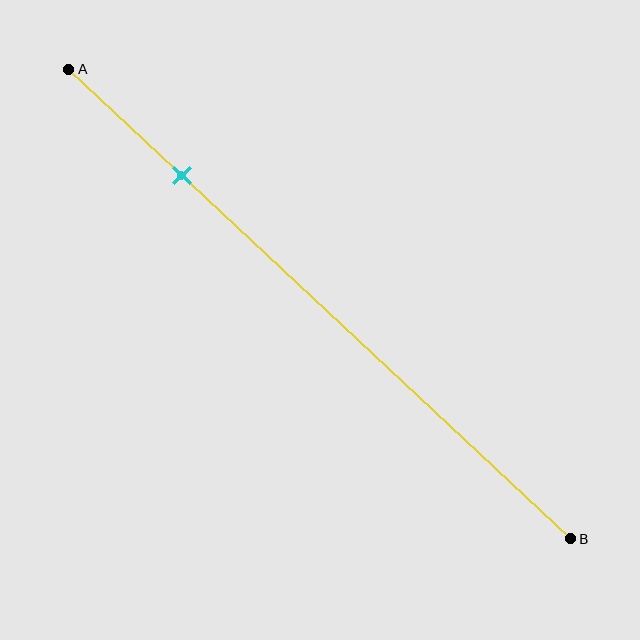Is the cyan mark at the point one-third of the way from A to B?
No, the mark is at about 25% from A, not at the 33% one-third point.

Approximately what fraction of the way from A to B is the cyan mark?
The cyan mark is approximately 25% of the way from A to B.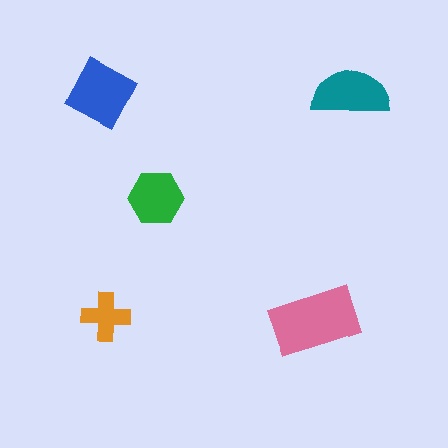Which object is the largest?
The pink rectangle.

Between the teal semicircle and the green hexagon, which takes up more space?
The teal semicircle.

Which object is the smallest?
The orange cross.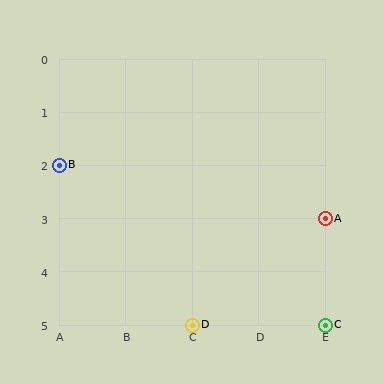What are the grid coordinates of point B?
Point B is at grid coordinates (A, 2).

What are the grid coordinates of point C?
Point C is at grid coordinates (E, 5).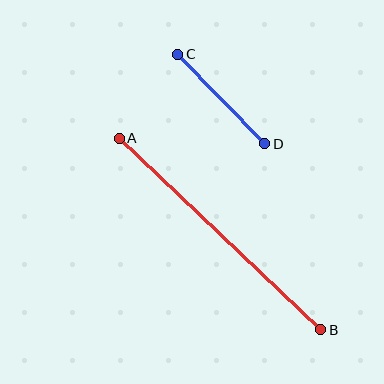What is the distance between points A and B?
The distance is approximately 278 pixels.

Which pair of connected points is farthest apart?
Points A and B are farthest apart.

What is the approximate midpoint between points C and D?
The midpoint is at approximately (221, 99) pixels.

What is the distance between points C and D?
The distance is approximately 125 pixels.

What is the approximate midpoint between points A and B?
The midpoint is at approximately (220, 234) pixels.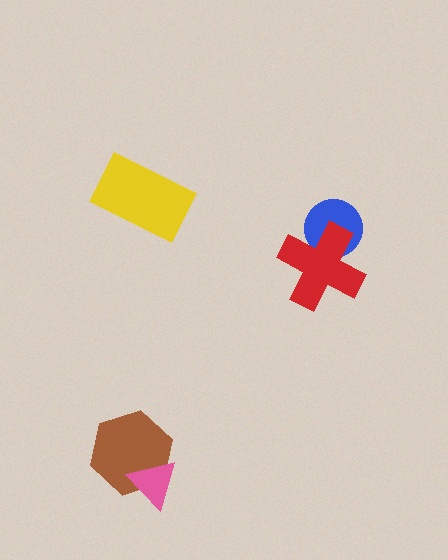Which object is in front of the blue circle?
The red cross is in front of the blue circle.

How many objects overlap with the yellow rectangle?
0 objects overlap with the yellow rectangle.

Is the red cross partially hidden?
No, no other shape covers it.